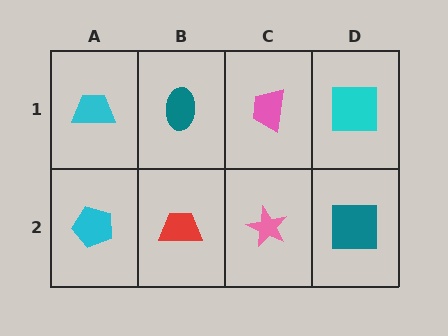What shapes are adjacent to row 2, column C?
A pink trapezoid (row 1, column C), a red trapezoid (row 2, column B), a teal square (row 2, column D).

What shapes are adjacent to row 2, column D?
A cyan square (row 1, column D), a pink star (row 2, column C).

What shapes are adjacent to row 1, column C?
A pink star (row 2, column C), a teal ellipse (row 1, column B), a cyan square (row 1, column D).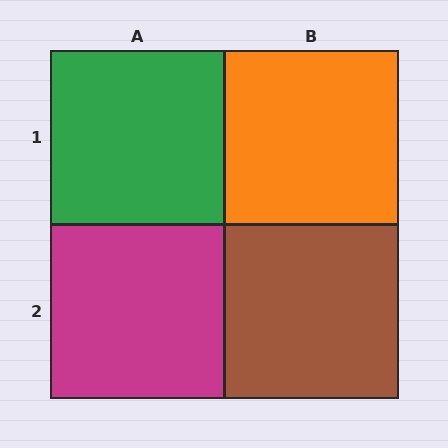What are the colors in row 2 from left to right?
Magenta, brown.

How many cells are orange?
1 cell is orange.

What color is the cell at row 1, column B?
Orange.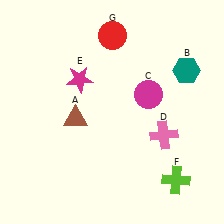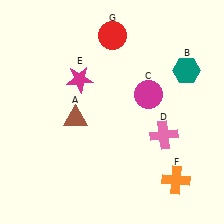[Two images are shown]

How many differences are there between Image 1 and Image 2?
There is 1 difference between the two images.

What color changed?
The cross (F) changed from lime in Image 1 to orange in Image 2.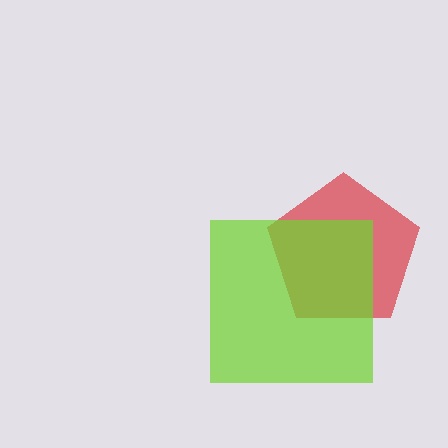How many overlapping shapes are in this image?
There are 2 overlapping shapes in the image.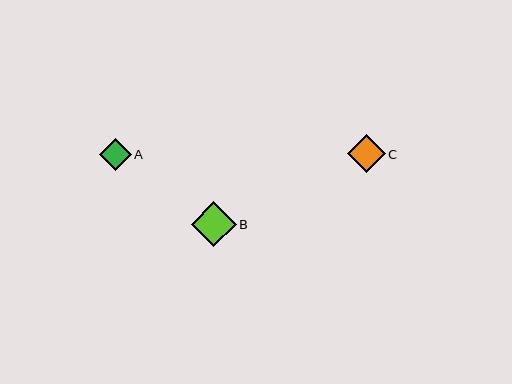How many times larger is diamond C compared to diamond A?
Diamond C is approximately 1.2 times the size of diamond A.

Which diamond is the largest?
Diamond B is the largest with a size of approximately 45 pixels.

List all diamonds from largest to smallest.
From largest to smallest: B, C, A.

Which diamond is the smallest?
Diamond A is the smallest with a size of approximately 32 pixels.